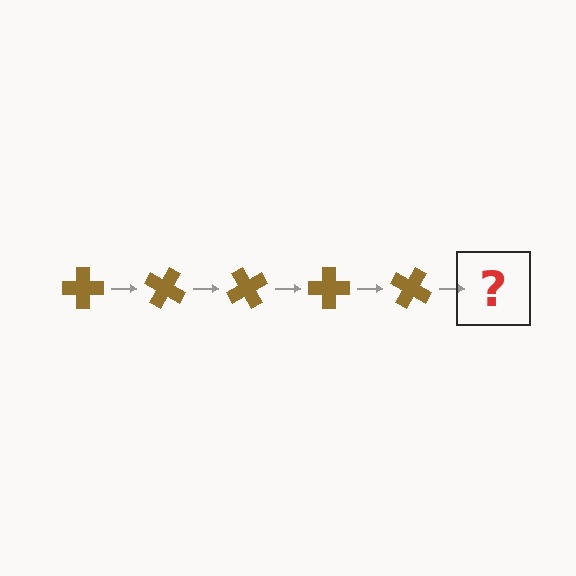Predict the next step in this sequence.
The next step is a brown cross rotated 150 degrees.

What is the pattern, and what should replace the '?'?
The pattern is that the cross rotates 30 degrees each step. The '?' should be a brown cross rotated 150 degrees.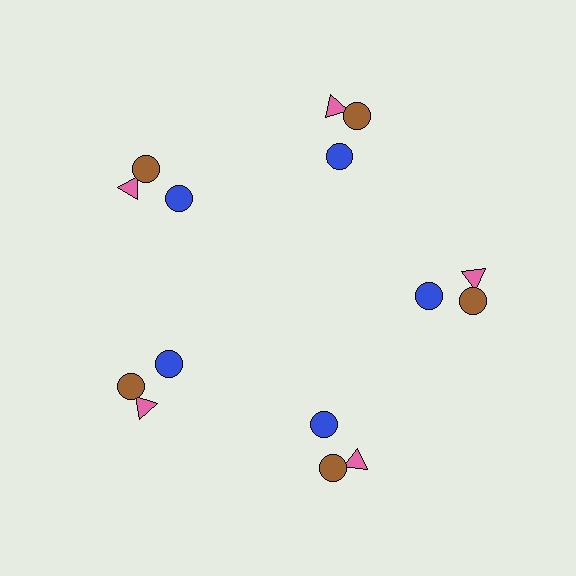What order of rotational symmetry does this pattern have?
This pattern has 5-fold rotational symmetry.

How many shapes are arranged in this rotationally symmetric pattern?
There are 15 shapes, arranged in 5 groups of 3.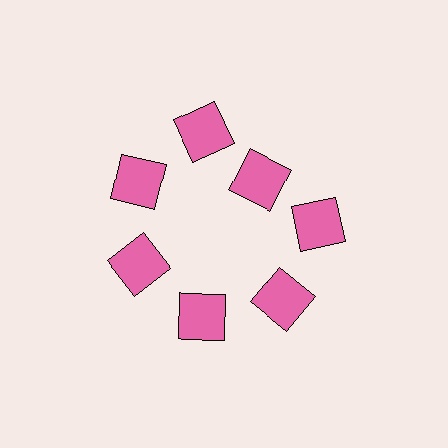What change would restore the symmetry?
The symmetry would be restored by moving it outward, back onto the ring so that all 7 squares sit at equal angles and equal distance from the center.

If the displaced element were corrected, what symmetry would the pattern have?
It would have 7-fold rotational symmetry — the pattern would map onto itself every 51 degrees.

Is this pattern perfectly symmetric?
No. The 7 pink squares are arranged in a ring, but one element near the 1 o'clock position is pulled inward toward the center, breaking the 7-fold rotational symmetry.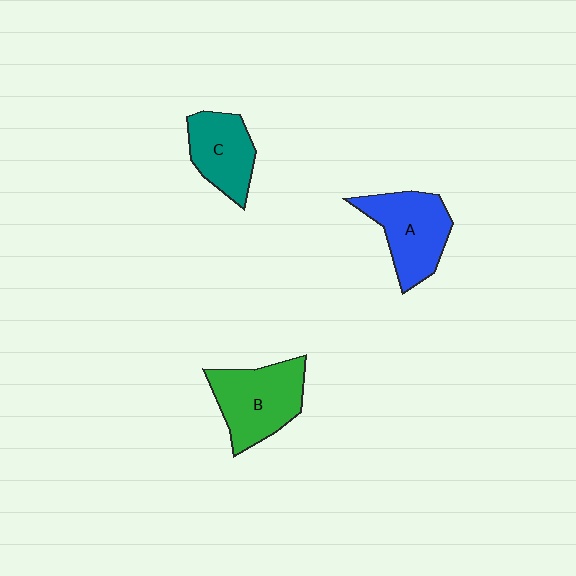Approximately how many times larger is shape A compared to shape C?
Approximately 1.2 times.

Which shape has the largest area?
Shape B (green).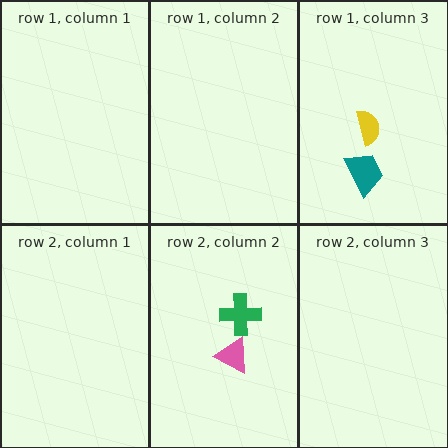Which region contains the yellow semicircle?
The row 1, column 3 region.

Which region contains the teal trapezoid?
The row 1, column 3 region.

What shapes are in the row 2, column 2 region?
The green cross, the pink triangle.